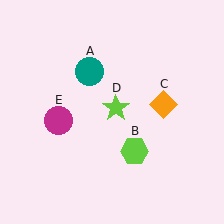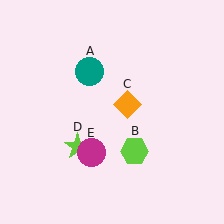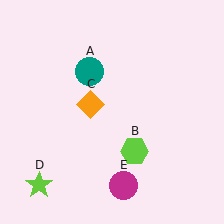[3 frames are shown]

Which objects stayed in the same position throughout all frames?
Teal circle (object A) and lime hexagon (object B) remained stationary.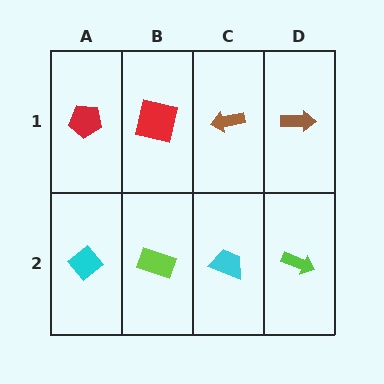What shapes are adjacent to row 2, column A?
A red pentagon (row 1, column A), a lime rectangle (row 2, column B).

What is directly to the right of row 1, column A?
A red square.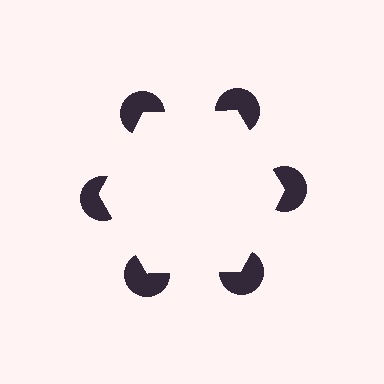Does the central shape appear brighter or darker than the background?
It typically appears slightly brighter than the background, even though no actual brightness change is drawn.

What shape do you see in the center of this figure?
An illusory hexagon — its edges are inferred from the aligned wedge cuts in the pac-man discs, not physically drawn.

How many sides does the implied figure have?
6 sides.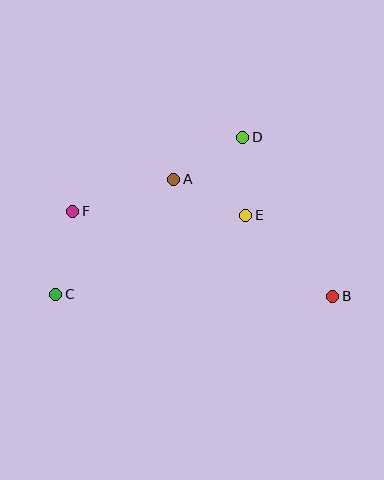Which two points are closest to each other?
Points D and E are closest to each other.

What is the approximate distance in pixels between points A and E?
The distance between A and E is approximately 80 pixels.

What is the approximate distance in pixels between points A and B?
The distance between A and B is approximately 197 pixels.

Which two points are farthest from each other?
Points B and C are farthest from each other.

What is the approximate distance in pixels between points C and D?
The distance between C and D is approximately 244 pixels.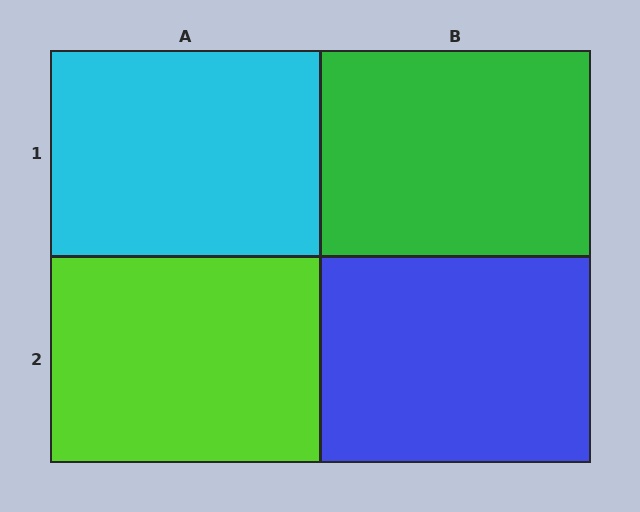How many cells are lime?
1 cell is lime.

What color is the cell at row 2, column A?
Lime.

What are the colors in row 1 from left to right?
Cyan, green.